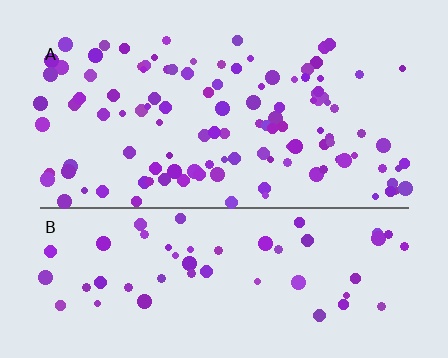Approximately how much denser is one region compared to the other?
Approximately 2.1× — region A over region B.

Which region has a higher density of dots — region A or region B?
A (the top).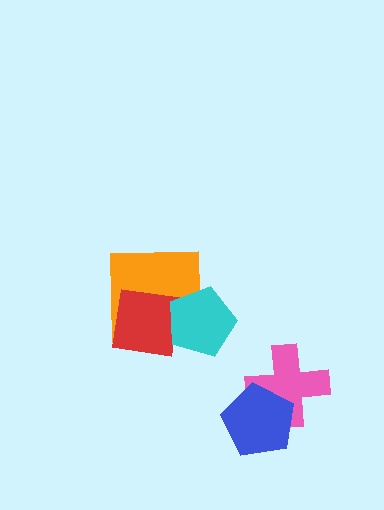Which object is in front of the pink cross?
The blue pentagon is in front of the pink cross.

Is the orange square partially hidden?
Yes, it is partially covered by another shape.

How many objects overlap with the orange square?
2 objects overlap with the orange square.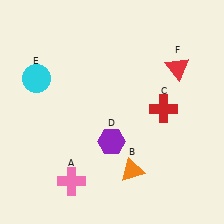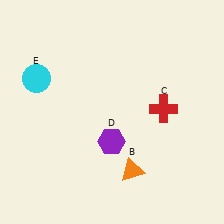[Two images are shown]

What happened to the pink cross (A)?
The pink cross (A) was removed in Image 2. It was in the bottom-left area of Image 1.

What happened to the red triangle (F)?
The red triangle (F) was removed in Image 2. It was in the top-right area of Image 1.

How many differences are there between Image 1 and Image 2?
There are 2 differences between the two images.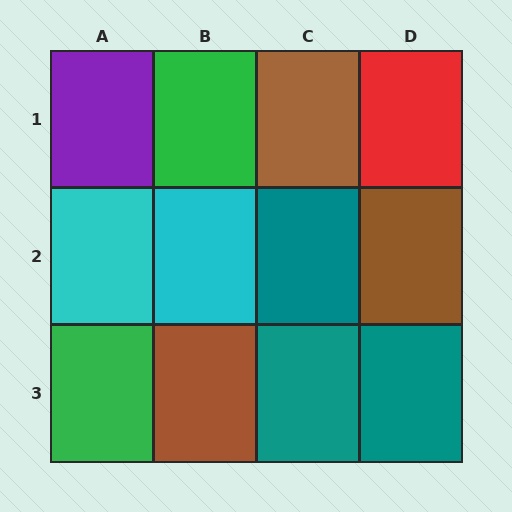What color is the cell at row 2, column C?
Teal.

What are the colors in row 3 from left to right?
Green, brown, teal, teal.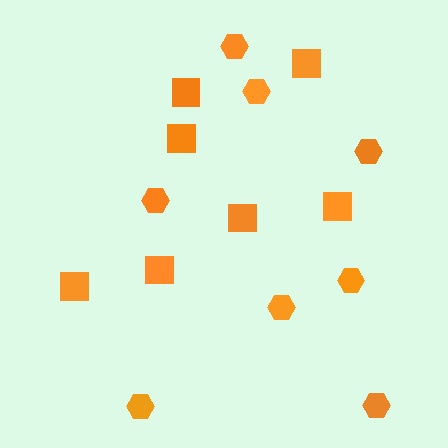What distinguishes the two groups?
There are 2 groups: one group of squares (7) and one group of hexagons (8).